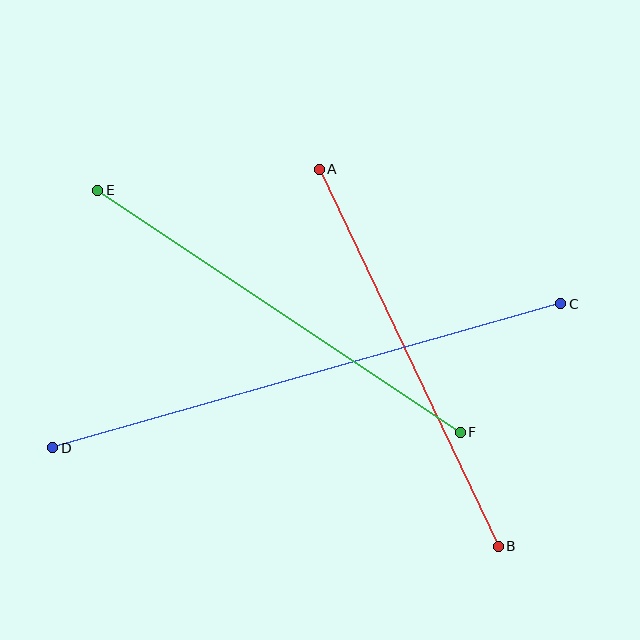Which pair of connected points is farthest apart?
Points C and D are farthest apart.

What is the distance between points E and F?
The distance is approximately 436 pixels.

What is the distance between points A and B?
The distance is approximately 418 pixels.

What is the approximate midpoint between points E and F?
The midpoint is at approximately (279, 311) pixels.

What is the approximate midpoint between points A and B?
The midpoint is at approximately (409, 358) pixels.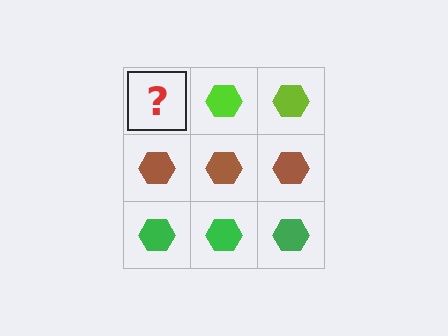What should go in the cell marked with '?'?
The missing cell should contain a lime hexagon.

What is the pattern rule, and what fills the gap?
The rule is that each row has a consistent color. The gap should be filled with a lime hexagon.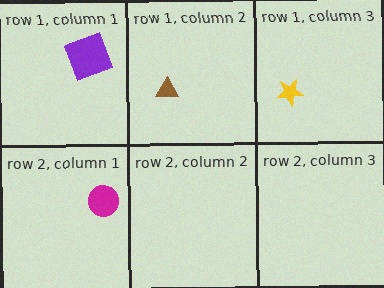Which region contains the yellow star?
The row 1, column 3 region.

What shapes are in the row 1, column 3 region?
The yellow star.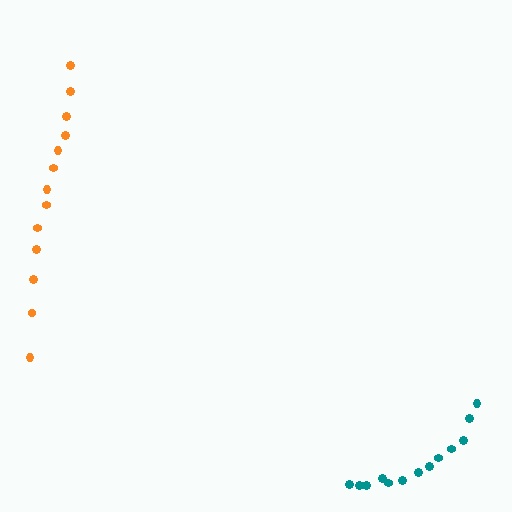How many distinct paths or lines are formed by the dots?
There are 2 distinct paths.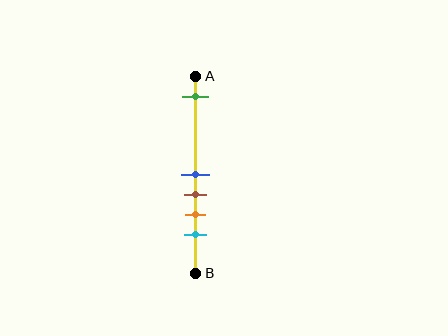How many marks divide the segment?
There are 5 marks dividing the segment.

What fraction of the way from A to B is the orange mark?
The orange mark is approximately 70% (0.7) of the way from A to B.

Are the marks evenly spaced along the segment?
No, the marks are not evenly spaced.